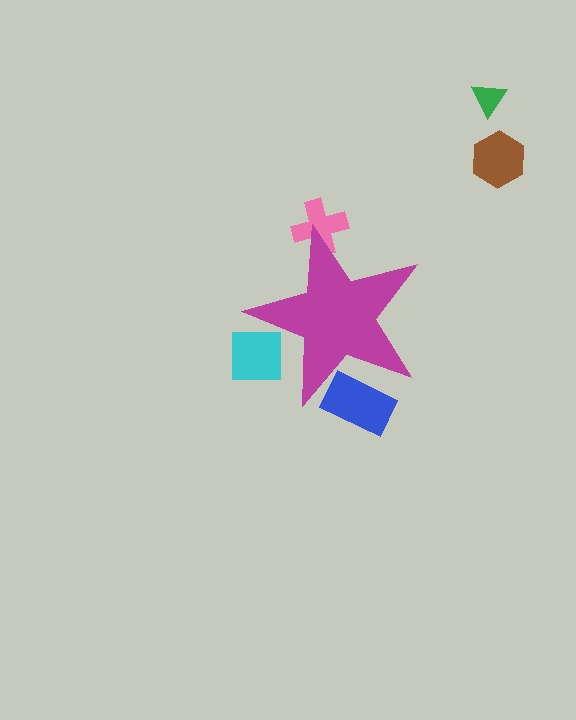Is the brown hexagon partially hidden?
No, the brown hexagon is fully visible.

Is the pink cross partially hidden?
Yes, the pink cross is partially hidden behind the magenta star.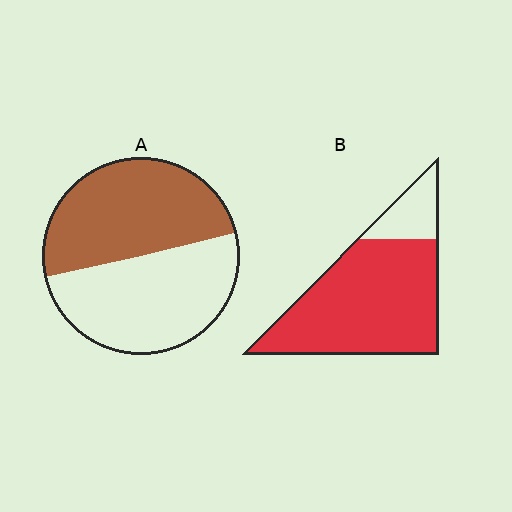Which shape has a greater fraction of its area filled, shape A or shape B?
Shape B.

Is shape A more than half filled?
Roughly half.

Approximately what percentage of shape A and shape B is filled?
A is approximately 50% and B is approximately 85%.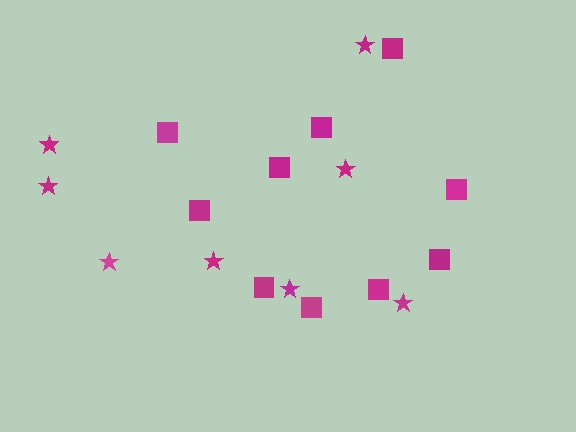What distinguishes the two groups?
There are 2 groups: one group of squares (10) and one group of stars (8).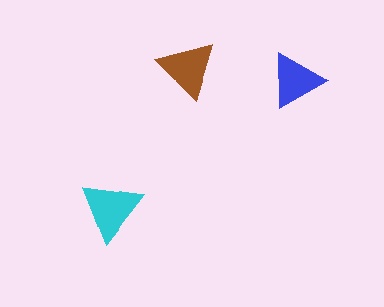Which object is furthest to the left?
The cyan triangle is leftmost.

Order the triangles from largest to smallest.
the cyan one, the brown one, the blue one.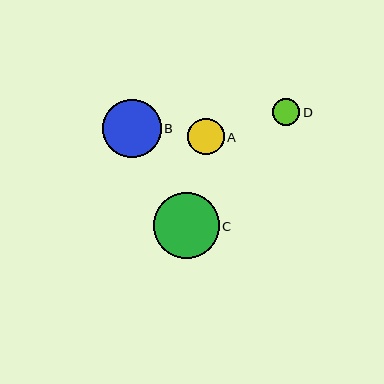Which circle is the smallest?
Circle D is the smallest with a size of approximately 27 pixels.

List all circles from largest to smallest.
From largest to smallest: C, B, A, D.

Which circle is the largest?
Circle C is the largest with a size of approximately 65 pixels.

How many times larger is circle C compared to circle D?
Circle C is approximately 2.4 times the size of circle D.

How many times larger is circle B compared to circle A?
Circle B is approximately 1.6 times the size of circle A.